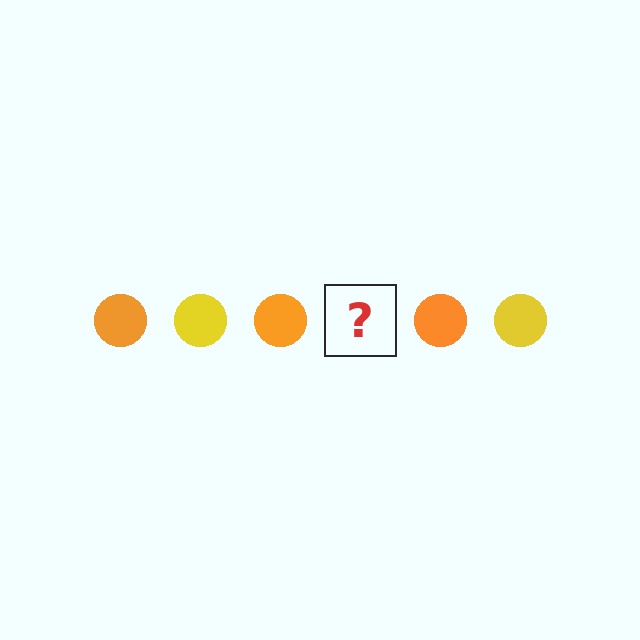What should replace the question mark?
The question mark should be replaced with a yellow circle.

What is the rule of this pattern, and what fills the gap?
The rule is that the pattern cycles through orange, yellow circles. The gap should be filled with a yellow circle.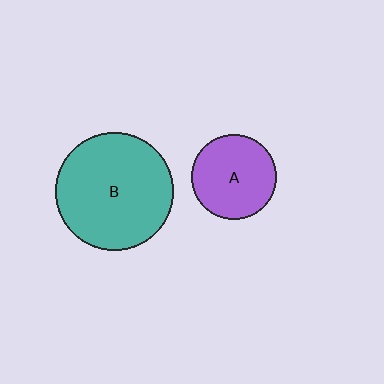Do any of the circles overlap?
No, none of the circles overlap.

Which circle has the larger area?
Circle B (teal).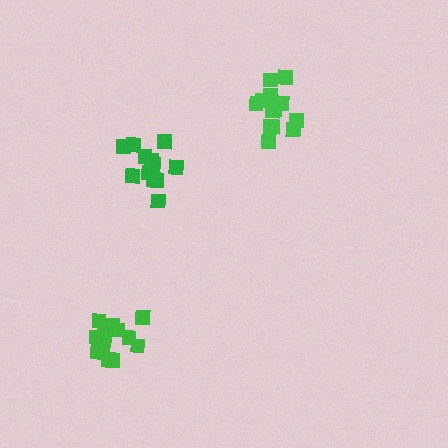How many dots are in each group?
Group 1: 13 dots, Group 2: 13 dots, Group 3: 13 dots (39 total).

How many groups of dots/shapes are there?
There are 3 groups.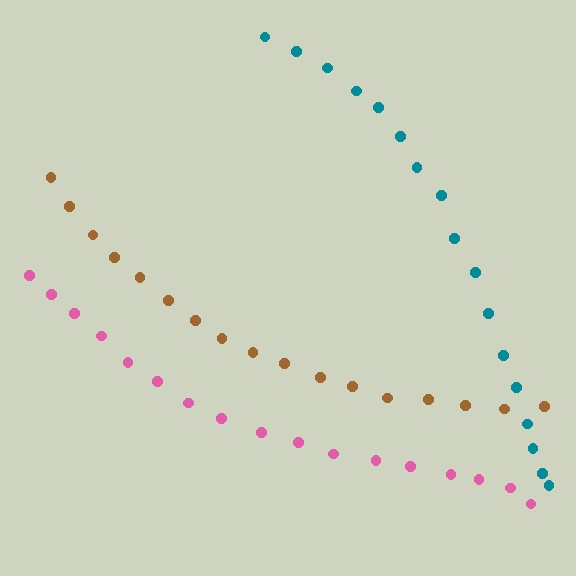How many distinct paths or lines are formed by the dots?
There are 3 distinct paths.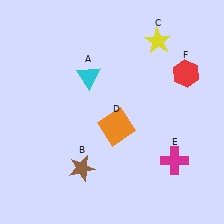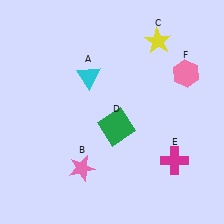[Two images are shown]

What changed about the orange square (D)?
In Image 1, D is orange. In Image 2, it changed to green.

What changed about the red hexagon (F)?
In Image 1, F is red. In Image 2, it changed to pink.